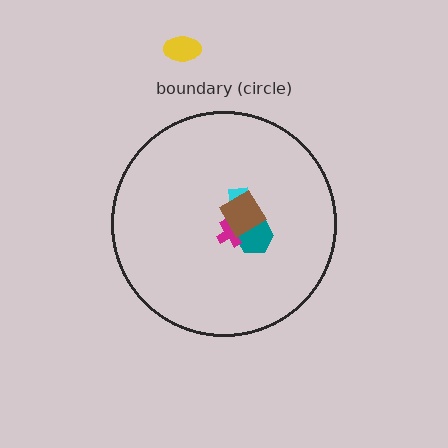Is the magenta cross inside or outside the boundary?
Inside.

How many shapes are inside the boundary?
4 inside, 1 outside.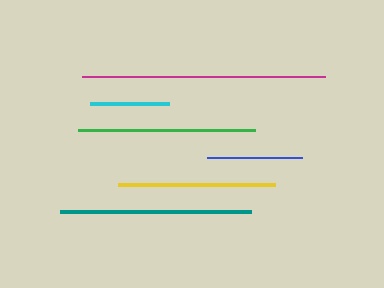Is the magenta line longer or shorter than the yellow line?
The magenta line is longer than the yellow line.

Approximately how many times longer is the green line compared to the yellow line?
The green line is approximately 1.1 times the length of the yellow line.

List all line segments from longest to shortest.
From longest to shortest: magenta, teal, green, yellow, blue, cyan.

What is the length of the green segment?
The green segment is approximately 177 pixels long.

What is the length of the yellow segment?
The yellow segment is approximately 158 pixels long.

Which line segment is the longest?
The magenta line is the longest at approximately 243 pixels.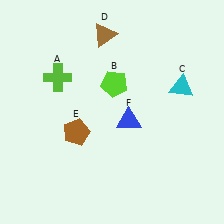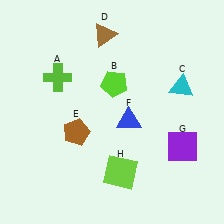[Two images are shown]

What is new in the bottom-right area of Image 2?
A lime square (H) was added in the bottom-right area of Image 2.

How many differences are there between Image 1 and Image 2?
There are 2 differences between the two images.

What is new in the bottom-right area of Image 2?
A purple square (G) was added in the bottom-right area of Image 2.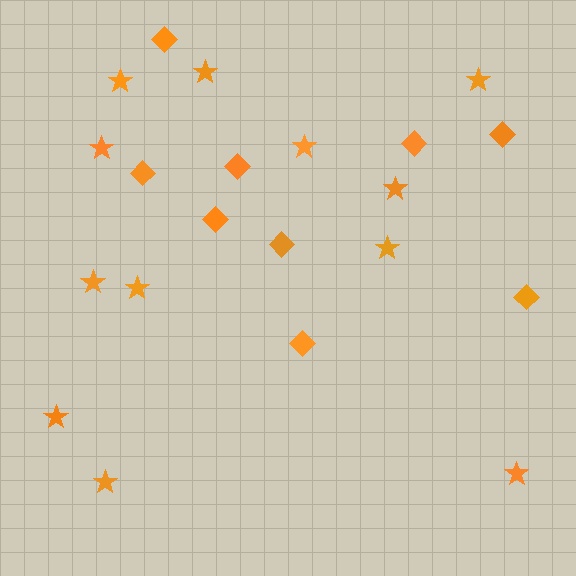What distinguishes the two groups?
There are 2 groups: one group of diamonds (9) and one group of stars (12).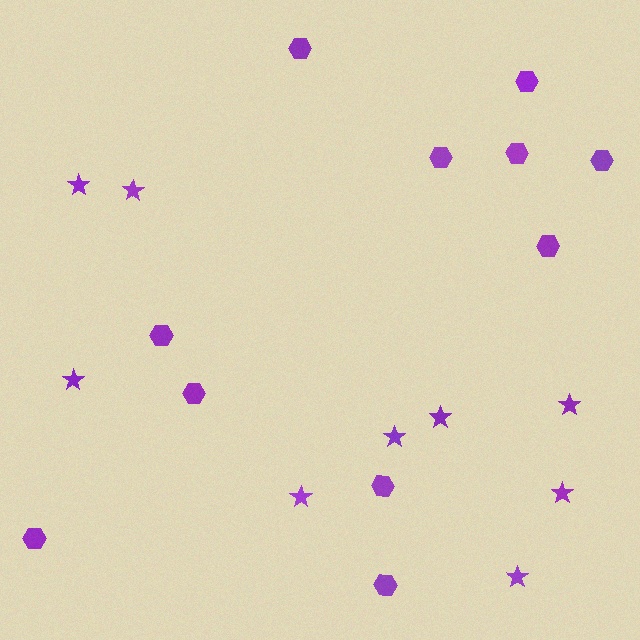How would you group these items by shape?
There are 2 groups: one group of hexagons (11) and one group of stars (9).